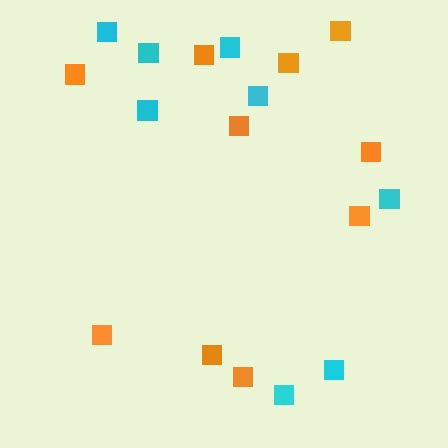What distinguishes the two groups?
There are 2 groups: one group of cyan squares (8) and one group of orange squares (10).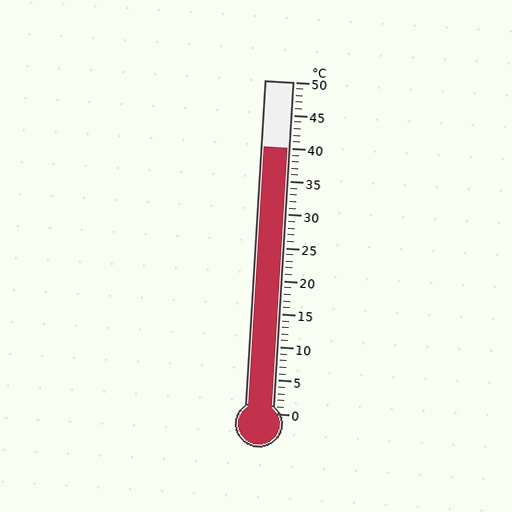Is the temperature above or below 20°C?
The temperature is above 20°C.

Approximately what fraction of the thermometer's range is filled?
The thermometer is filled to approximately 80% of its range.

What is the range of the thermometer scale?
The thermometer scale ranges from 0°C to 50°C.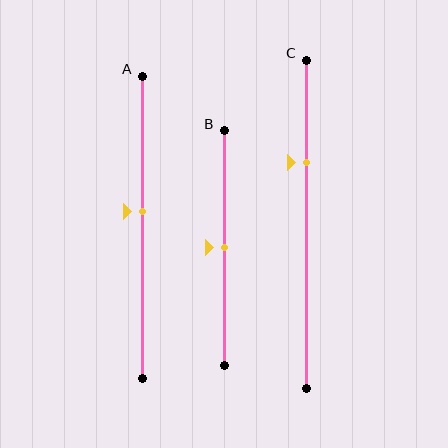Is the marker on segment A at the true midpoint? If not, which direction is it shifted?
No, the marker on segment A is shifted upward by about 5% of the segment length.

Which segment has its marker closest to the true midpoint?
Segment B has its marker closest to the true midpoint.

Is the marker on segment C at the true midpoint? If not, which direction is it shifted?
No, the marker on segment C is shifted upward by about 19% of the segment length.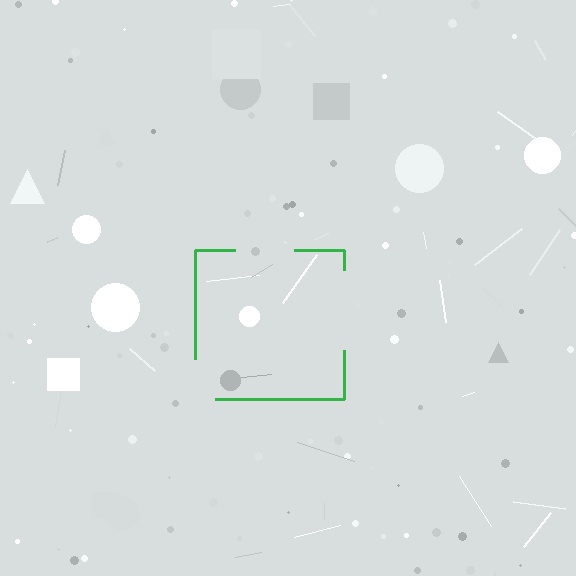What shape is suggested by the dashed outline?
The dashed outline suggests a square.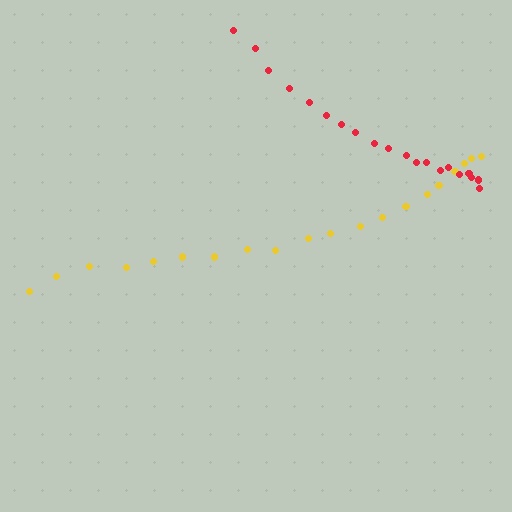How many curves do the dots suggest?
There are 2 distinct paths.